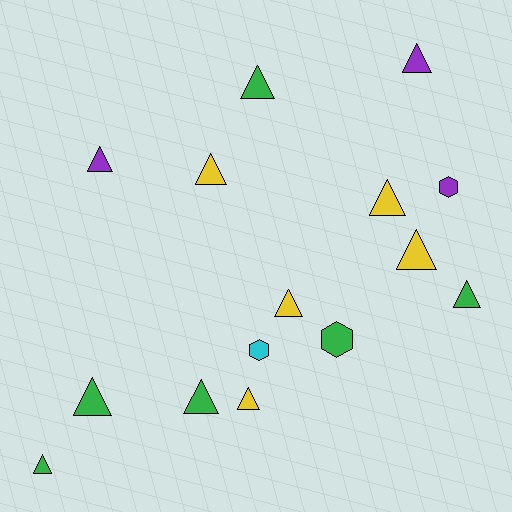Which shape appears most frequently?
Triangle, with 12 objects.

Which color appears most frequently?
Green, with 6 objects.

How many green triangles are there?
There are 5 green triangles.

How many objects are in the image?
There are 15 objects.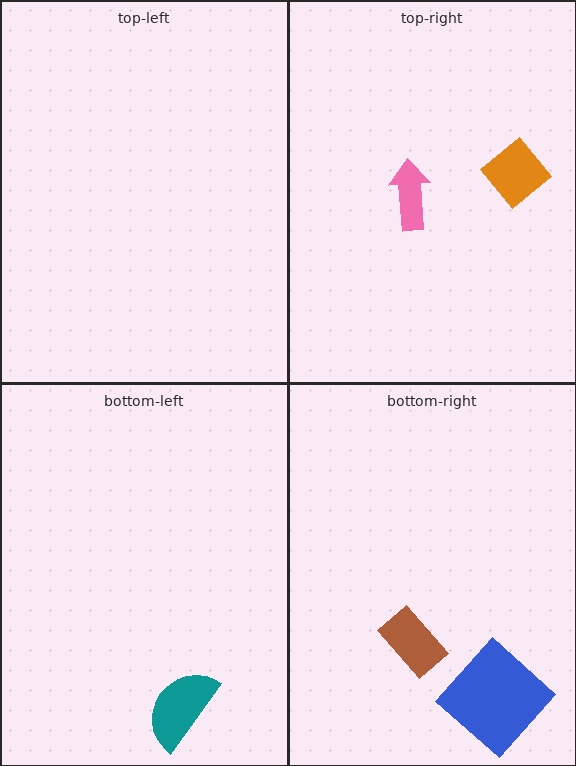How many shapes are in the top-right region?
2.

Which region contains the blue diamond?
The bottom-right region.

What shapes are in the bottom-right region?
The brown rectangle, the blue diamond.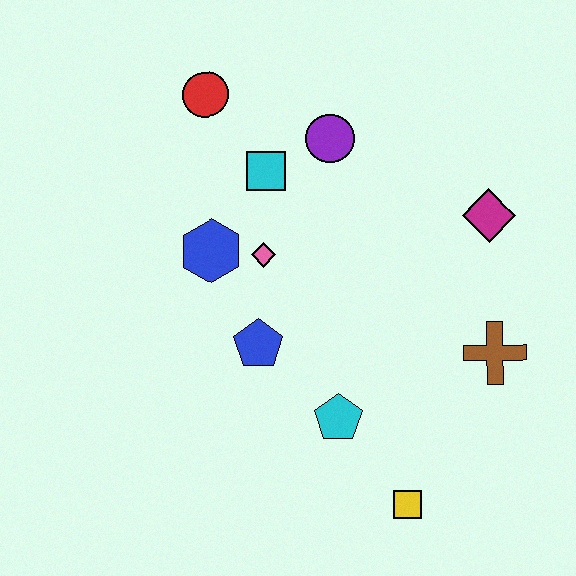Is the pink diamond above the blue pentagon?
Yes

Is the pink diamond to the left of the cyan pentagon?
Yes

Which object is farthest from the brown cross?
The red circle is farthest from the brown cross.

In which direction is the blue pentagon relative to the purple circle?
The blue pentagon is below the purple circle.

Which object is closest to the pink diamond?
The blue hexagon is closest to the pink diamond.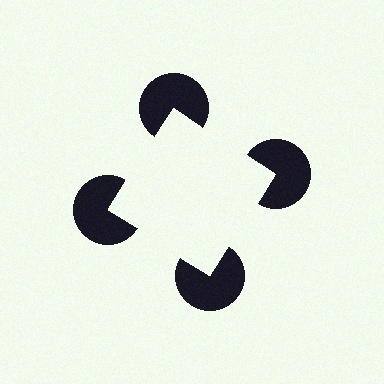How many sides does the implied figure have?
4 sides.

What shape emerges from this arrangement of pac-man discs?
An illusory square — its edges are inferred from the aligned wedge cuts in the pac-man discs, not physically drawn.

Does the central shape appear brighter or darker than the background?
It typically appears slightly brighter than the background, even though no actual brightness change is drawn.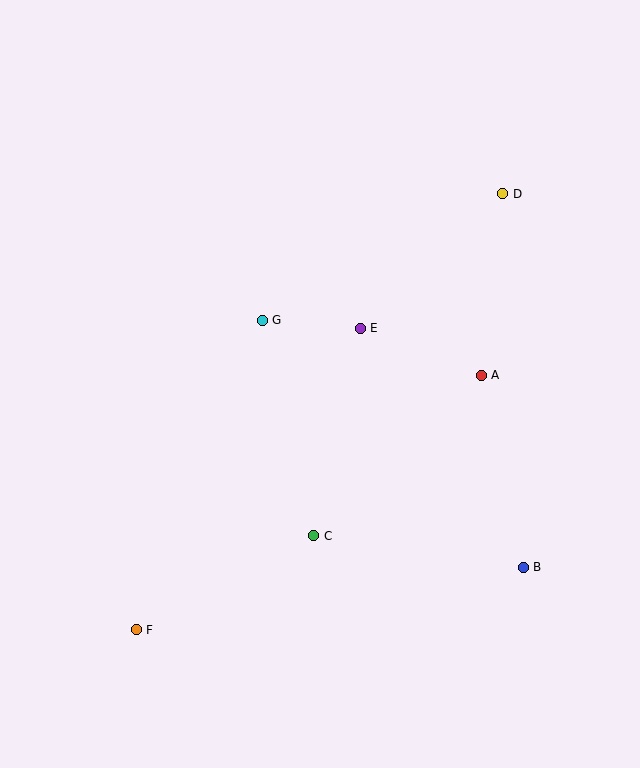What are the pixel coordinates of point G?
Point G is at (262, 320).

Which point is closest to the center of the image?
Point E at (360, 328) is closest to the center.